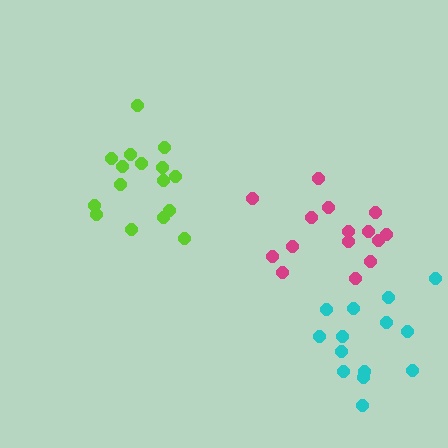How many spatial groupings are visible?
There are 3 spatial groupings.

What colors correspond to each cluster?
The clusters are colored: magenta, lime, cyan.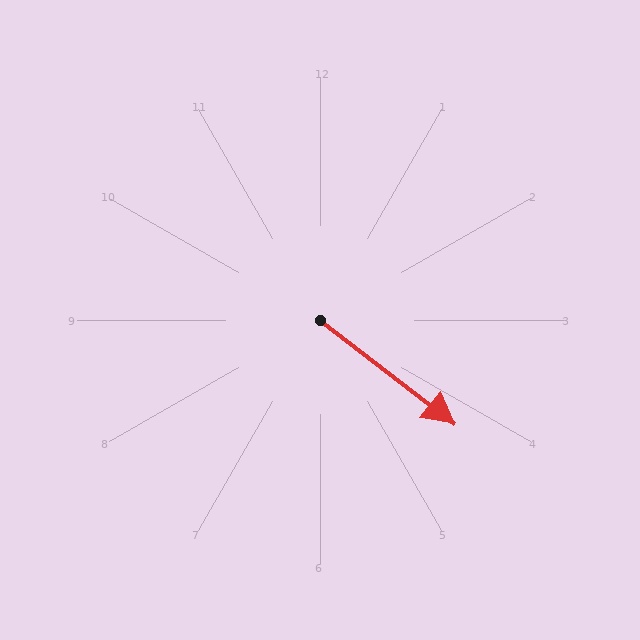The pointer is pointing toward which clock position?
Roughly 4 o'clock.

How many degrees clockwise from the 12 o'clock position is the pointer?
Approximately 127 degrees.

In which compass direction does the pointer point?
Southeast.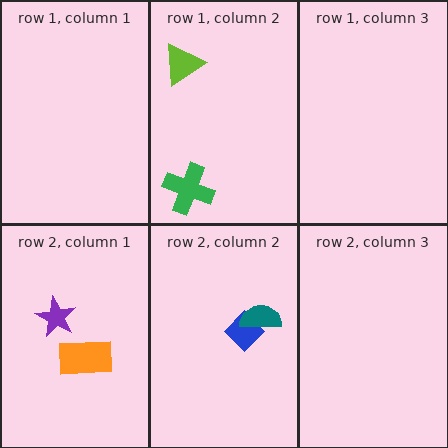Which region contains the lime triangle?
The row 1, column 2 region.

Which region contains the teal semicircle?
The row 2, column 2 region.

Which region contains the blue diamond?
The row 2, column 2 region.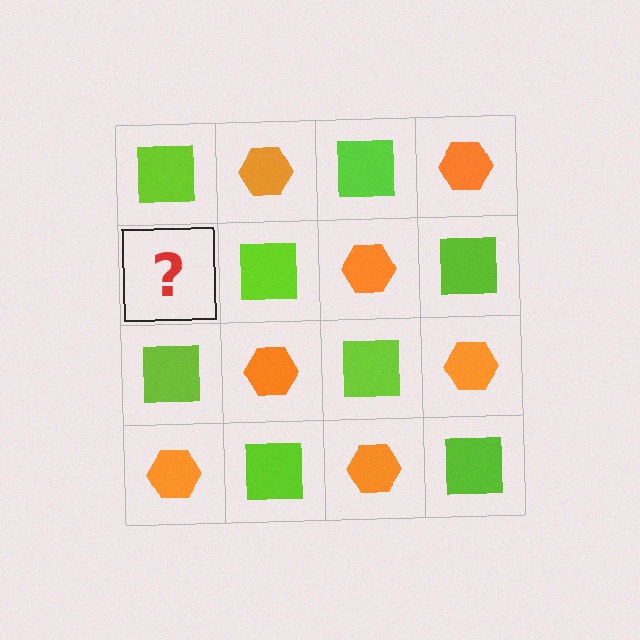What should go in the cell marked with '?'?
The missing cell should contain an orange hexagon.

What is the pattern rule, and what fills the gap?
The rule is that it alternates lime square and orange hexagon in a checkerboard pattern. The gap should be filled with an orange hexagon.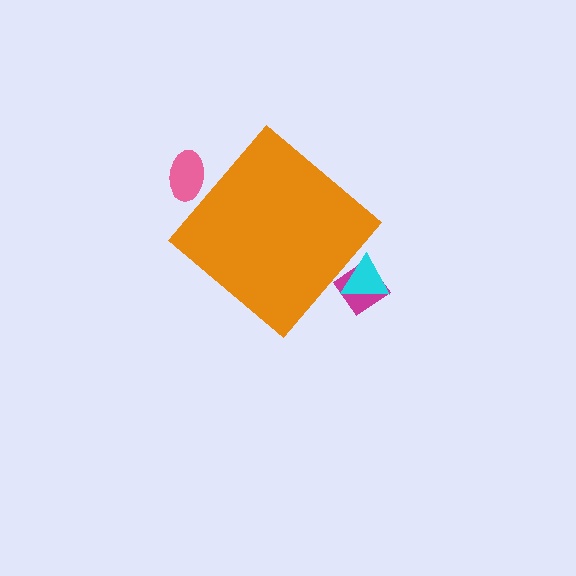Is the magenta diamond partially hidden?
Yes, the magenta diamond is partially hidden behind the orange diamond.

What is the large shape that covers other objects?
An orange diamond.